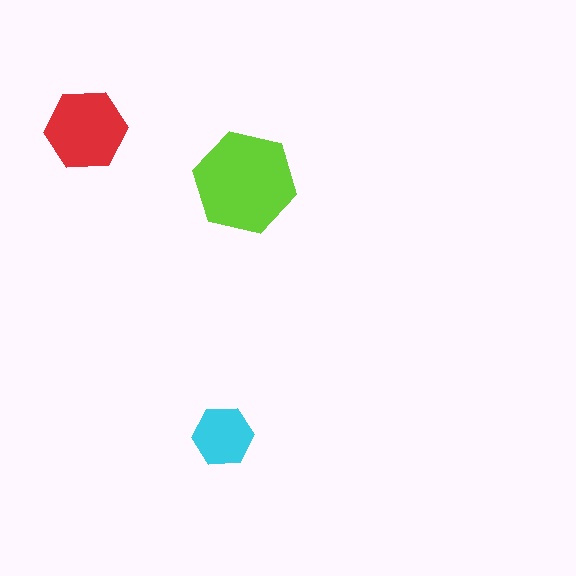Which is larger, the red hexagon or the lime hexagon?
The lime one.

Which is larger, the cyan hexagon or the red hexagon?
The red one.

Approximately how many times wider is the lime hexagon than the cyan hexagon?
About 1.5 times wider.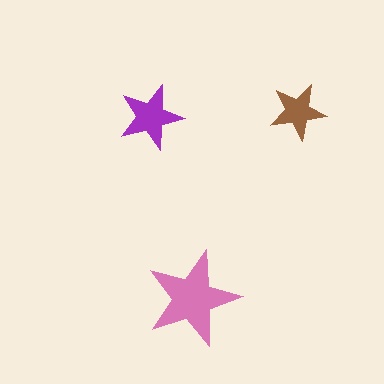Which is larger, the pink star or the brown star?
The pink one.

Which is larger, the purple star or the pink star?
The pink one.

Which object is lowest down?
The pink star is bottommost.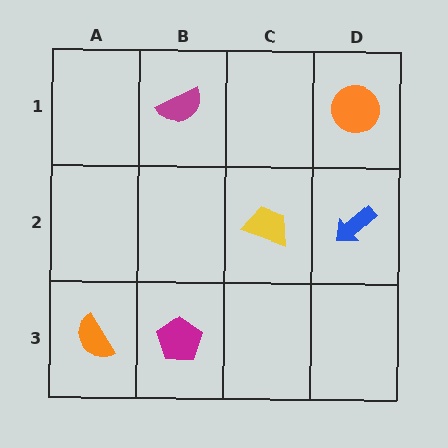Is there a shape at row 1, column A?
No, that cell is empty.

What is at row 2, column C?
A yellow trapezoid.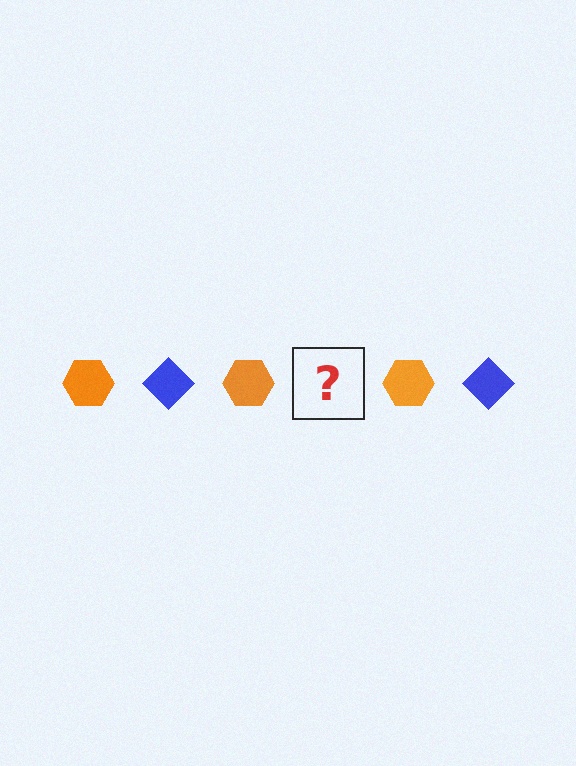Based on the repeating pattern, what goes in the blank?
The blank should be a blue diamond.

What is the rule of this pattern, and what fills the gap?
The rule is that the pattern alternates between orange hexagon and blue diamond. The gap should be filled with a blue diamond.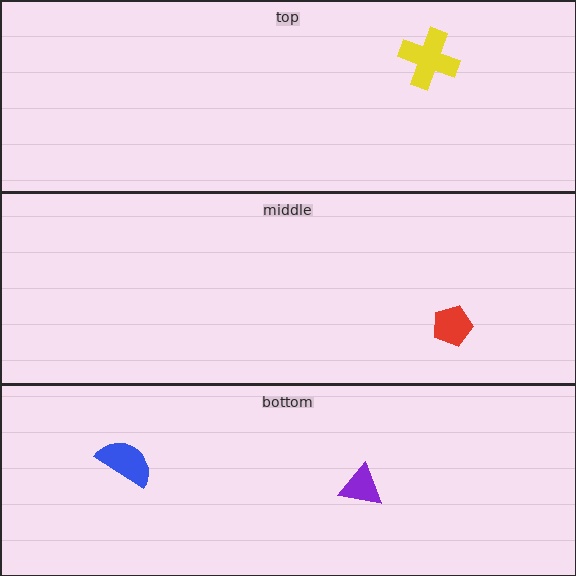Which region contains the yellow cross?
The top region.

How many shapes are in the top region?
1.